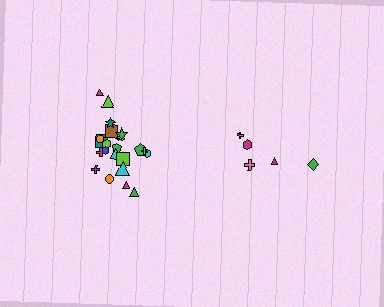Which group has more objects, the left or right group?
The left group.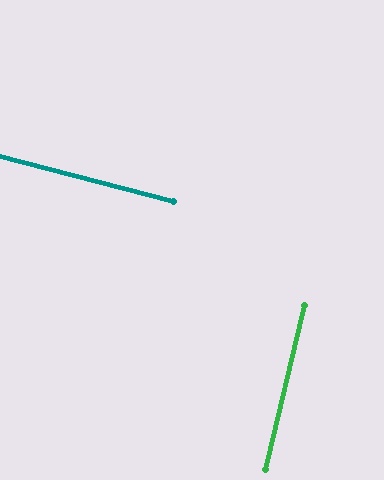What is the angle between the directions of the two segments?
Approximately 89 degrees.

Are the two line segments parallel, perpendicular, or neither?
Perpendicular — they meet at approximately 89°.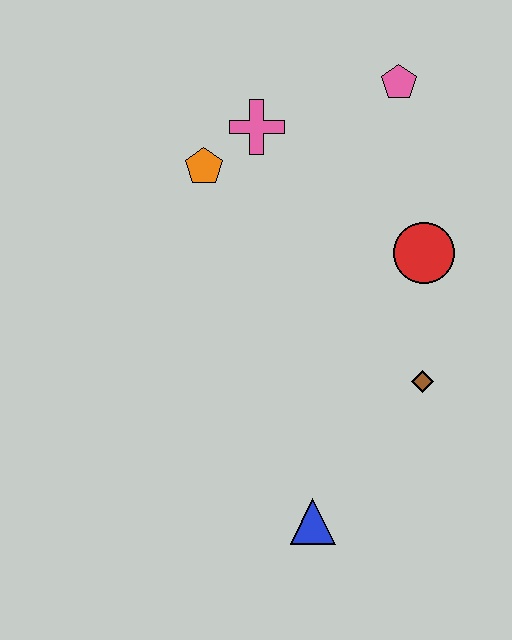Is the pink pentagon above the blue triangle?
Yes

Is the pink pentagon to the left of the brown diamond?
Yes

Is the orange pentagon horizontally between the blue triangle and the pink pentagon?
No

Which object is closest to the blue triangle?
The brown diamond is closest to the blue triangle.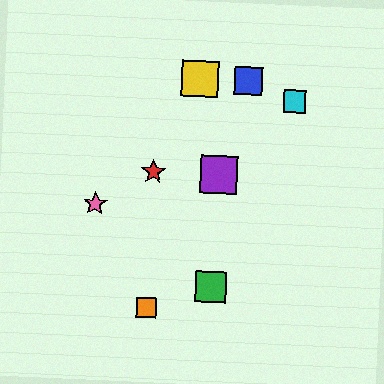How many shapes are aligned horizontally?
2 shapes (the red star, the purple square) are aligned horizontally.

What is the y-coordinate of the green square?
The green square is at y≈287.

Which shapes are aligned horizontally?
The red star, the purple square are aligned horizontally.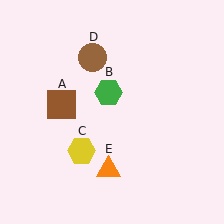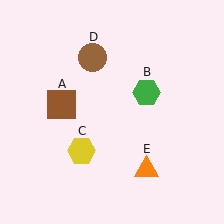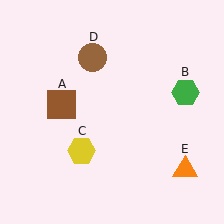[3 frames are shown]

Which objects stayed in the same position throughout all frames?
Brown square (object A) and yellow hexagon (object C) and brown circle (object D) remained stationary.